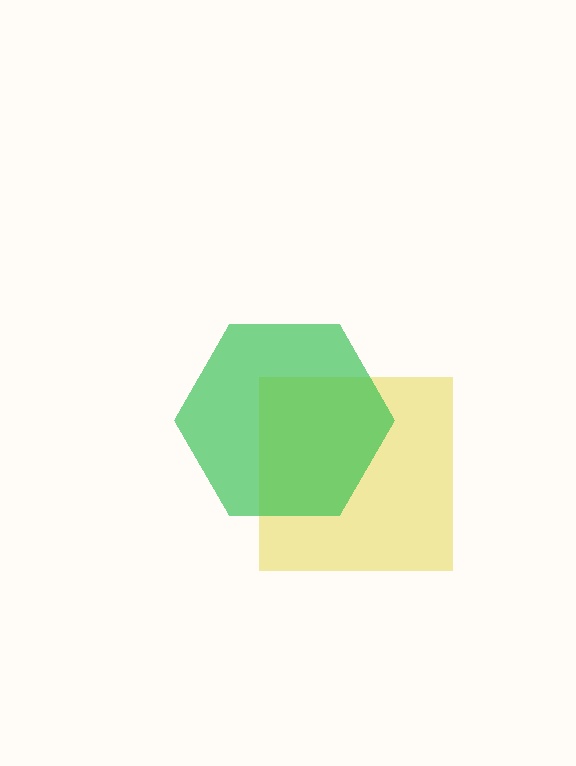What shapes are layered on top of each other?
The layered shapes are: a yellow square, a green hexagon.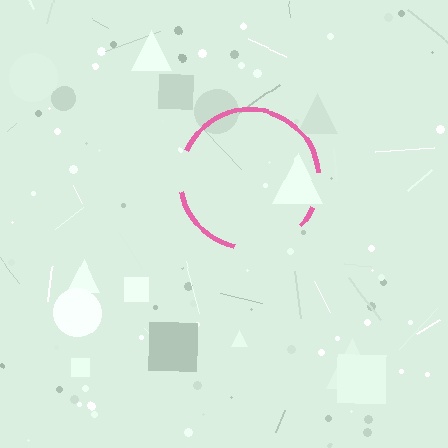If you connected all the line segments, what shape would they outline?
They would outline a circle.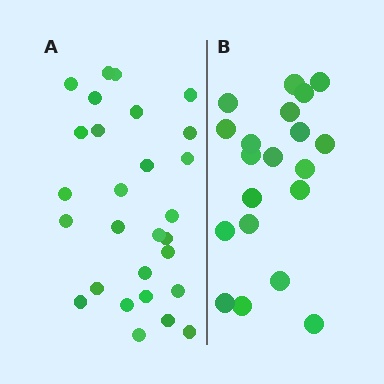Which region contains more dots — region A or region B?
Region A (the left region) has more dots.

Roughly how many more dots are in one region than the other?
Region A has roughly 8 or so more dots than region B.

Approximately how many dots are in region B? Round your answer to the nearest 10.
About 20 dots.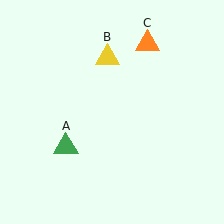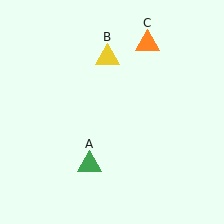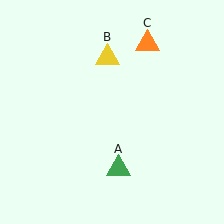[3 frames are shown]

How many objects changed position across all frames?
1 object changed position: green triangle (object A).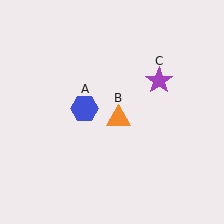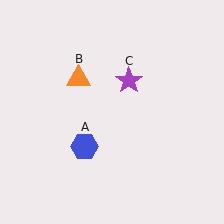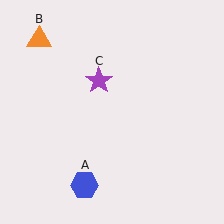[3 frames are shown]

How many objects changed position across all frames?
3 objects changed position: blue hexagon (object A), orange triangle (object B), purple star (object C).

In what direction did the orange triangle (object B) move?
The orange triangle (object B) moved up and to the left.